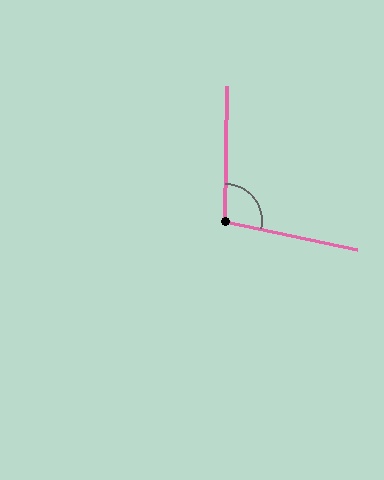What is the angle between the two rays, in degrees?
Approximately 101 degrees.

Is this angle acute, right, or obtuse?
It is obtuse.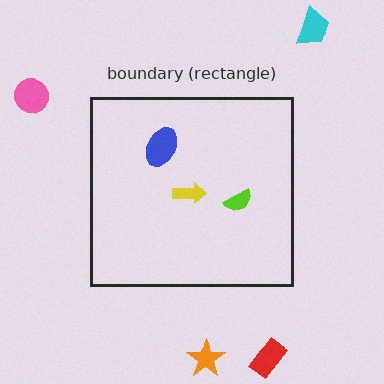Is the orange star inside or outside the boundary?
Outside.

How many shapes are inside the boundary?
3 inside, 4 outside.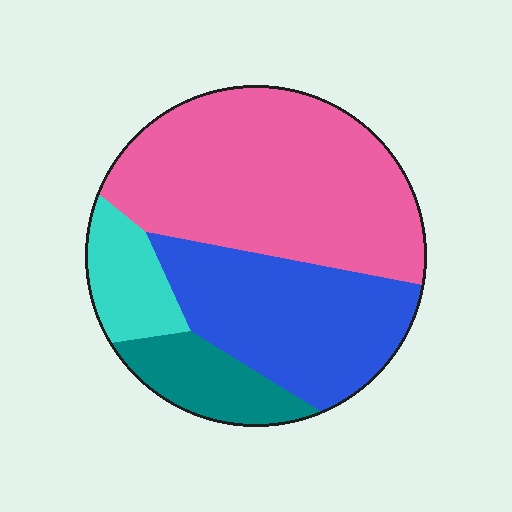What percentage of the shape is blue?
Blue takes up about one third (1/3) of the shape.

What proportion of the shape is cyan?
Cyan covers 10% of the shape.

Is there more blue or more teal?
Blue.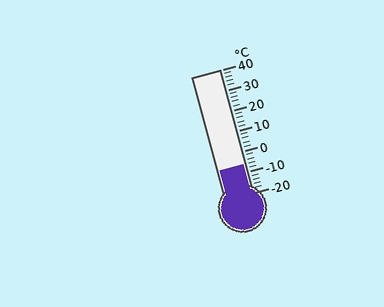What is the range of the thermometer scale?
The thermometer scale ranges from -20°C to 40°C.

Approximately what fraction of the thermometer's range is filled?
The thermometer is filled to approximately 25% of its range.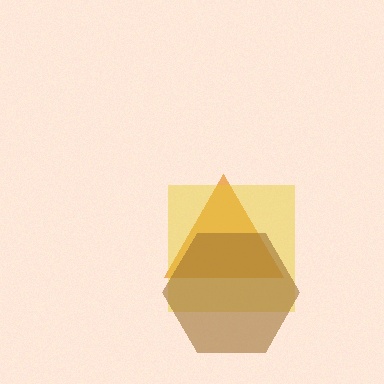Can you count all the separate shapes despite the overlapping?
Yes, there are 3 separate shapes.